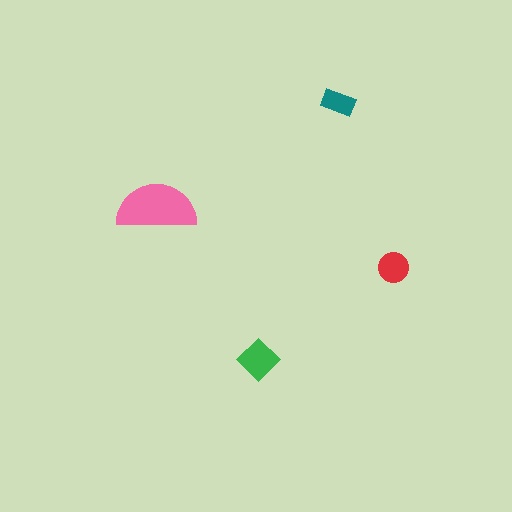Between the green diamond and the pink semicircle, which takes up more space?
The pink semicircle.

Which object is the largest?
The pink semicircle.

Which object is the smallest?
The teal rectangle.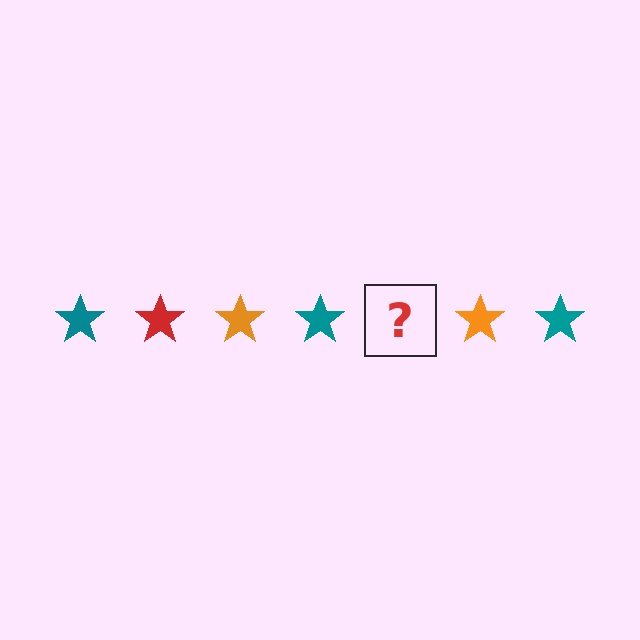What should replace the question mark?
The question mark should be replaced with a red star.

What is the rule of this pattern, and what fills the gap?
The rule is that the pattern cycles through teal, red, orange stars. The gap should be filled with a red star.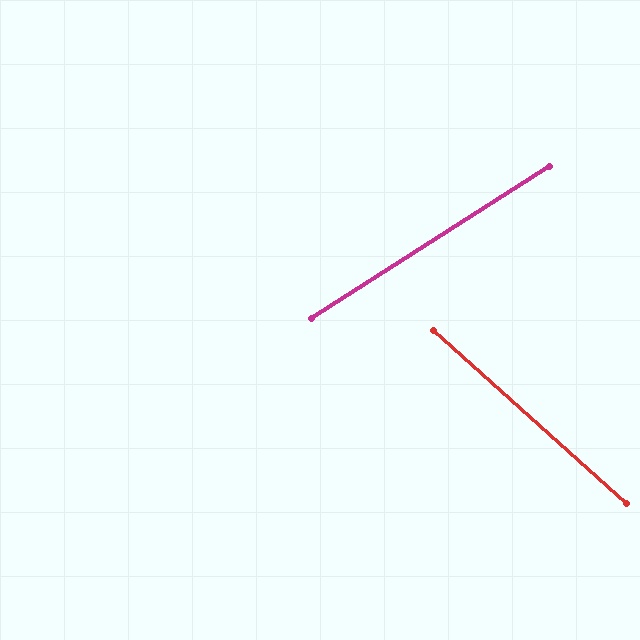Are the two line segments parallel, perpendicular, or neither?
Neither parallel nor perpendicular — they differ by about 74°.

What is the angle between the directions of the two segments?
Approximately 74 degrees.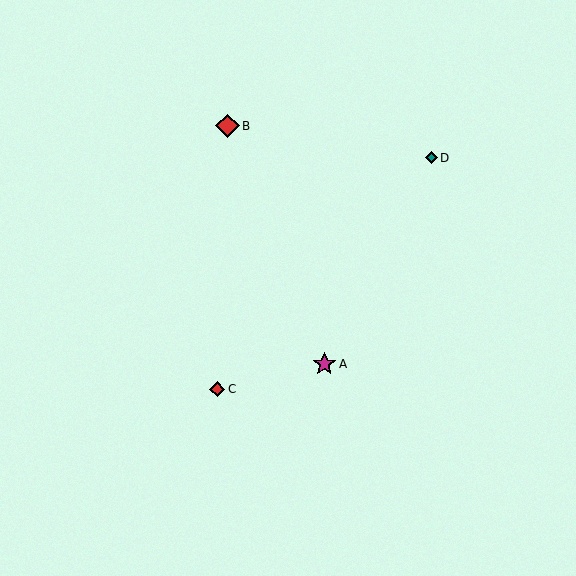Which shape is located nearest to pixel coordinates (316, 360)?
The magenta star (labeled A) at (324, 364) is nearest to that location.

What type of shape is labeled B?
Shape B is a red diamond.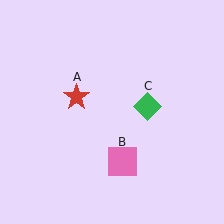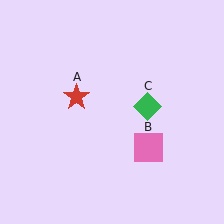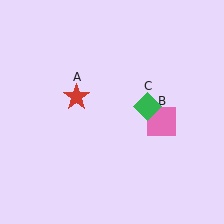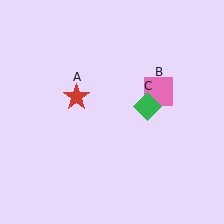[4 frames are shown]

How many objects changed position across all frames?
1 object changed position: pink square (object B).